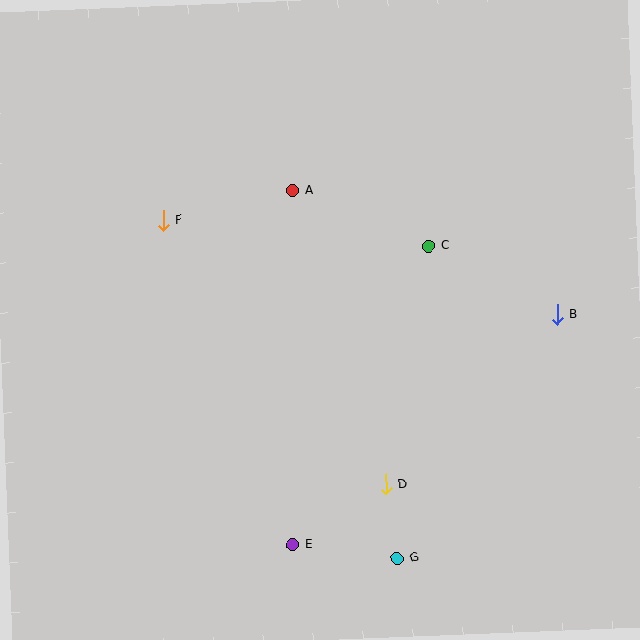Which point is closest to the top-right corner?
Point C is closest to the top-right corner.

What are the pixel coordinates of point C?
Point C is at (429, 246).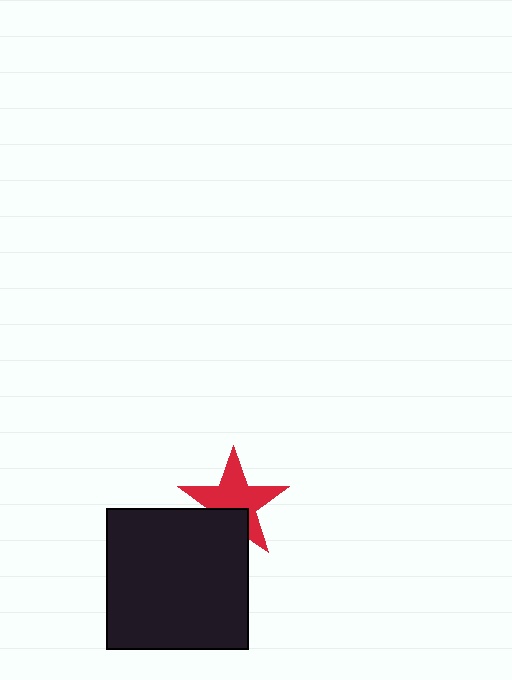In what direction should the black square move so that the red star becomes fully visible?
The black square should move down. That is the shortest direction to clear the overlap and leave the red star fully visible.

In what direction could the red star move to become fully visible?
The red star could move up. That would shift it out from behind the black square entirely.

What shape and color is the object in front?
The object in front is a black square.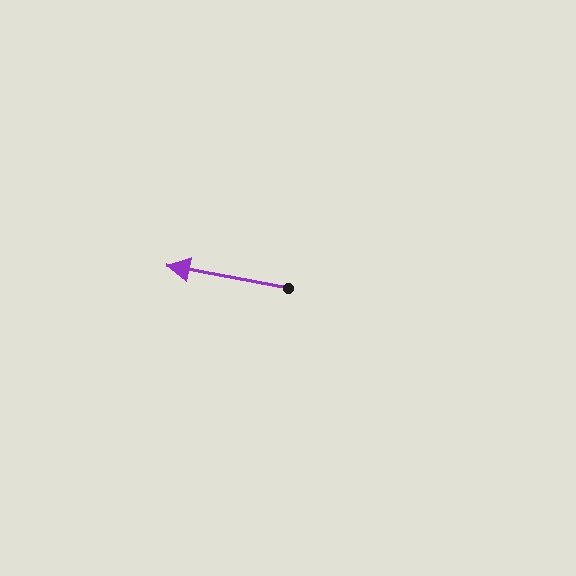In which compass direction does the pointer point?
West.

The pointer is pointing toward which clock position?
Roughly 9 o'clock.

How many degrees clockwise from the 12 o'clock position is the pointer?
Approximately 281 degrees.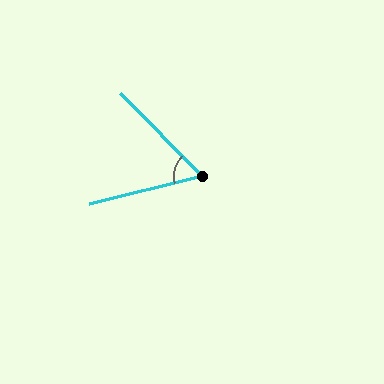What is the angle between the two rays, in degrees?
Approximately 59 degrees.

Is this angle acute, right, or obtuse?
It is acute.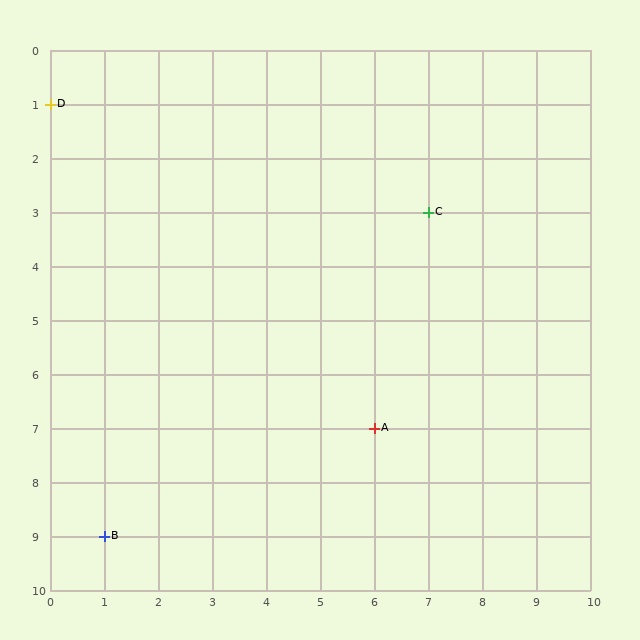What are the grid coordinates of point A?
Point A is at grid coordinates (6, 7).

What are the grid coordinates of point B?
Point B is at grid coordinates (1, 9).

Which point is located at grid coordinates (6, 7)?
Point A is at (6, 7).